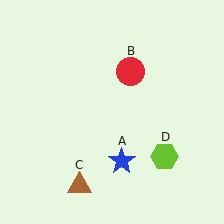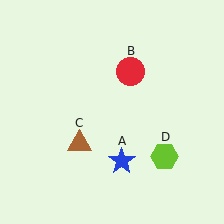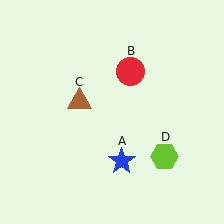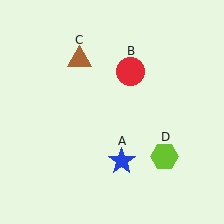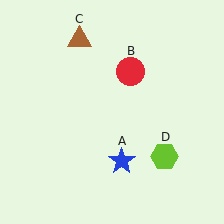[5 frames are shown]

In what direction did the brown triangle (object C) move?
The brown triangle (object C) moved up.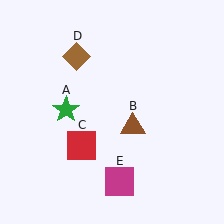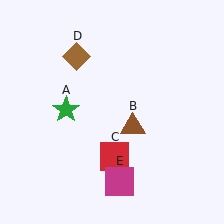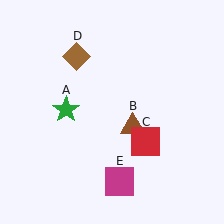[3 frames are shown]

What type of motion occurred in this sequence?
The red square (object C) rotated counterclockwise around the center of the scene.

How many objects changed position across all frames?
1 object changed position: red square (object C).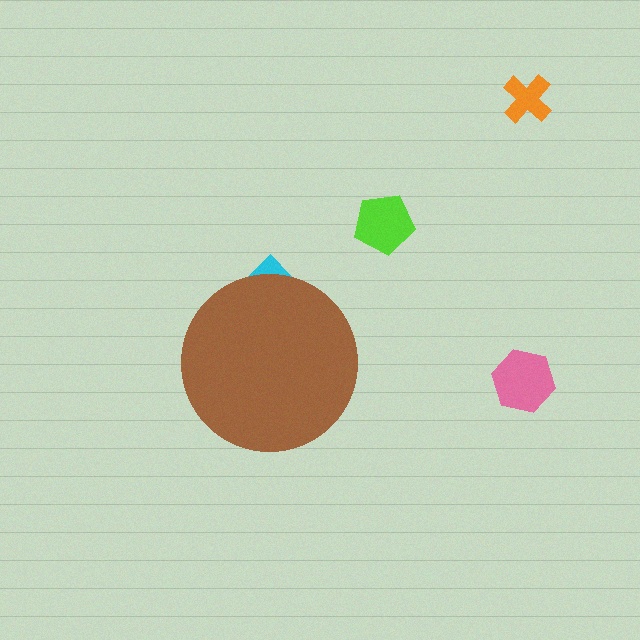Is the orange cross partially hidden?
No, the orange cross is fully visible.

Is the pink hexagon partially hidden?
No, the pink hexagon is fully visible.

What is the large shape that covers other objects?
A brown circle.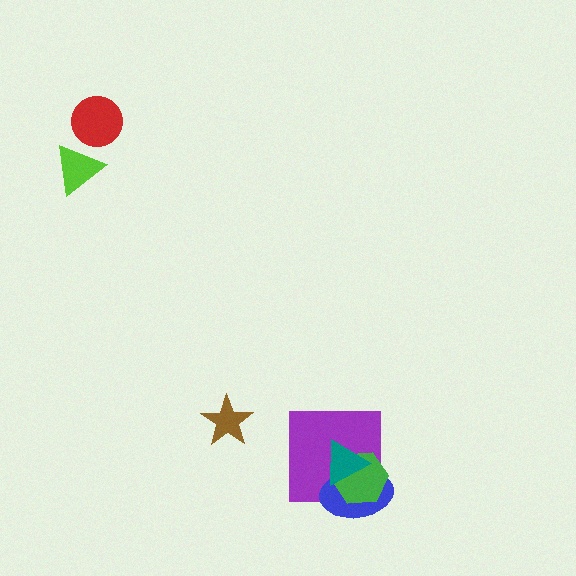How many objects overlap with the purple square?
3 objects overlap with the purple square.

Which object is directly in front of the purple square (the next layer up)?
The blue ellipse is directly in front of the purple square.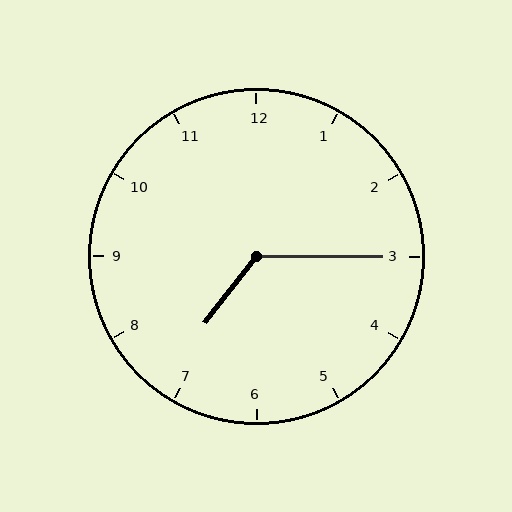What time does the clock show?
7:15.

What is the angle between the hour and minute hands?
Approximately 128 degrees.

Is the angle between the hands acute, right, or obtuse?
It is obtuse.